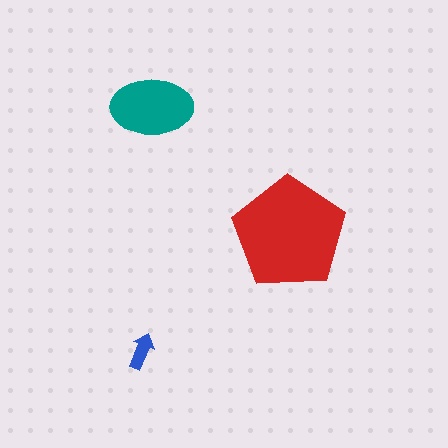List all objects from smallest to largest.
The blue arrow, the teal ellipse, the red pentagon.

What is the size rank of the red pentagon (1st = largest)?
1st.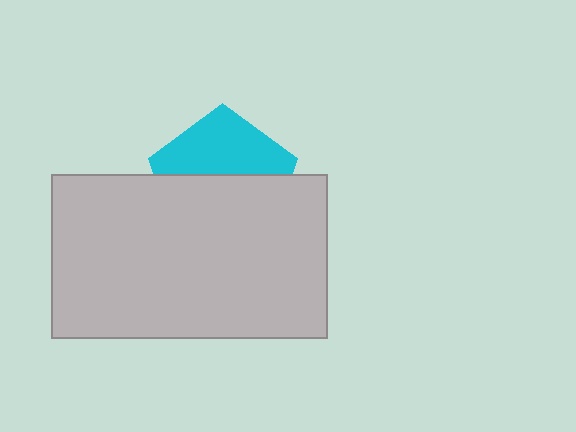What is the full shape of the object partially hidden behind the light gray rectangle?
The partially hidden object is a cyan pentagon.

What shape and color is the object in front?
The object in front is a light gray rectangle.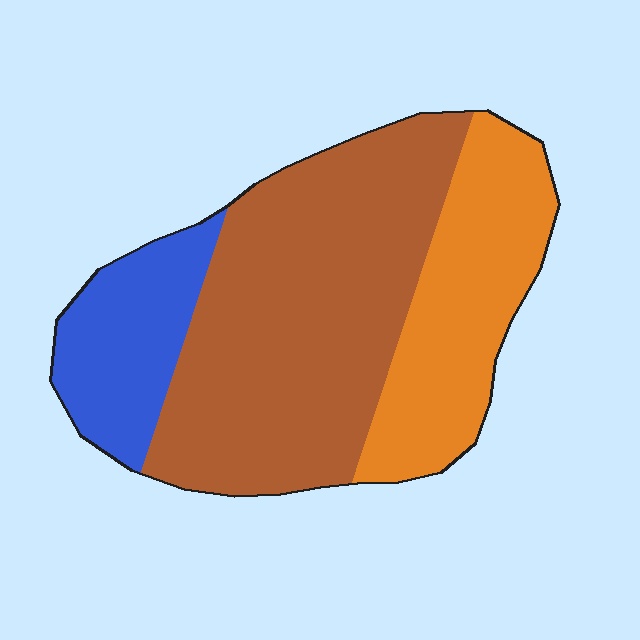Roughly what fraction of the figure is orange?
Orange takes up between a sixth and a third of the figure.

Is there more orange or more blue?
Orange.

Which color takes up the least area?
Blue, at roughly 20%.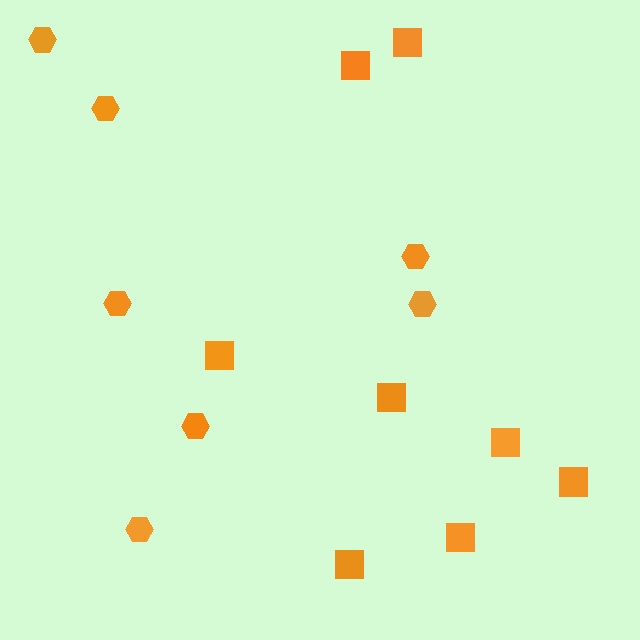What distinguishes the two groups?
There are 2 groups: one group of squares (8) and one group of hexagons (7).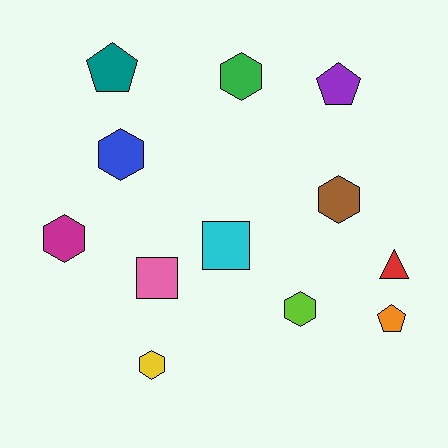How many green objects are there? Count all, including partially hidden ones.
There is 1 green object.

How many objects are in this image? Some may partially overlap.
There are 12 objects.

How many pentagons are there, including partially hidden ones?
There are 3 pentagons.